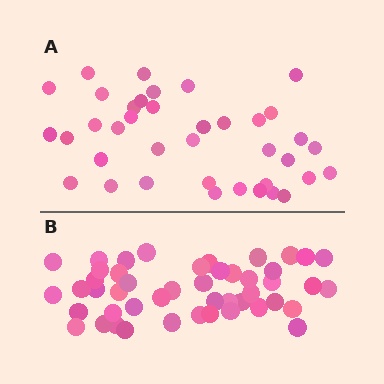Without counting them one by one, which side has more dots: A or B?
Region B (the bottom region) has more dots.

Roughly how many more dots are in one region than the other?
Region B has roughly 8 or so more dots than region A.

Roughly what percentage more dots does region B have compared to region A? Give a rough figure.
About 25% more.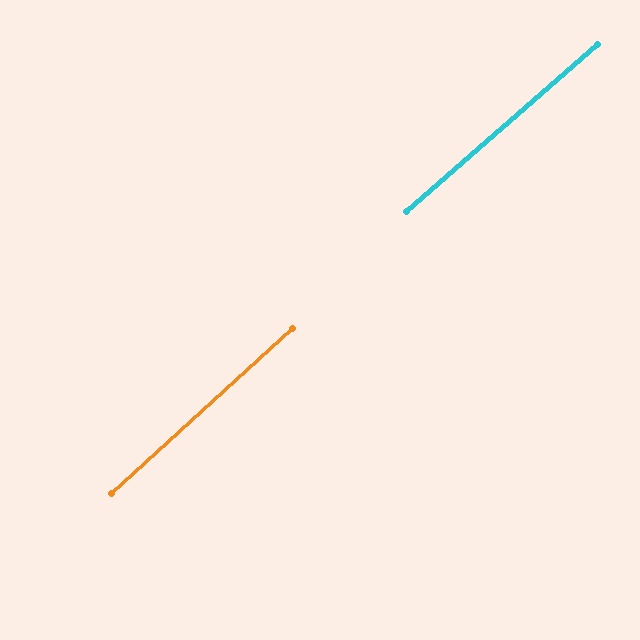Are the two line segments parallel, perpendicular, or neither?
Parallel — their directions differ by only 1.0°.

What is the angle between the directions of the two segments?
Approximately 1 degree.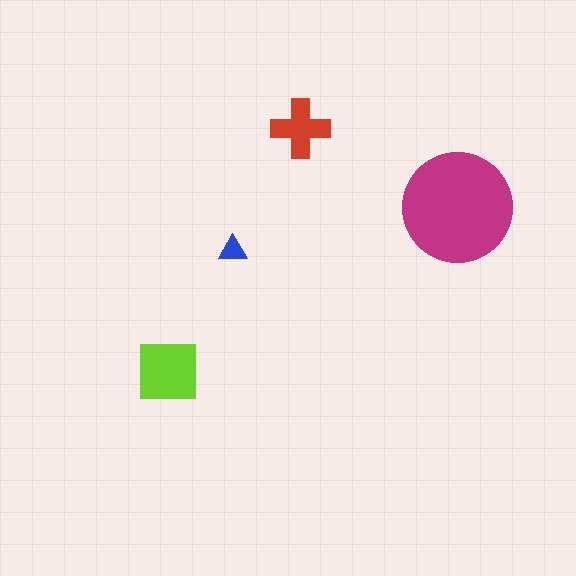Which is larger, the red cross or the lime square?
The lime square.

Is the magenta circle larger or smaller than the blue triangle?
Larger.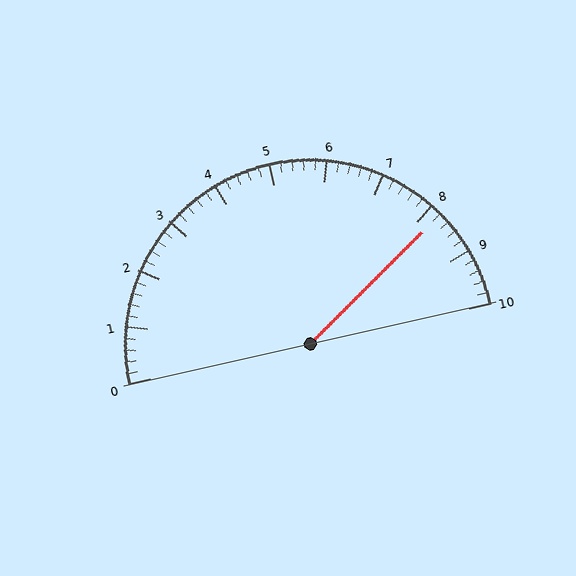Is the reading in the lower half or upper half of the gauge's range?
The reading is in the upper half of the range (0 to 10).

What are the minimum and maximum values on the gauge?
The gauge ranges from 0 to 10.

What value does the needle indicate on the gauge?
The needle indicates approximately 8.2.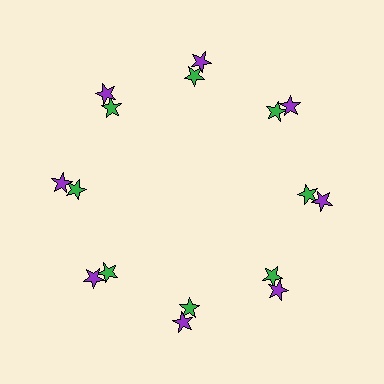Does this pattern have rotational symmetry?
Yes, this pattern has 8-fold rotational symmetry. It looks the same after rotating 45 degrees around the center.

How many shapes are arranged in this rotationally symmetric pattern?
There are 16 shapes, arranged in 8 groups of 2.